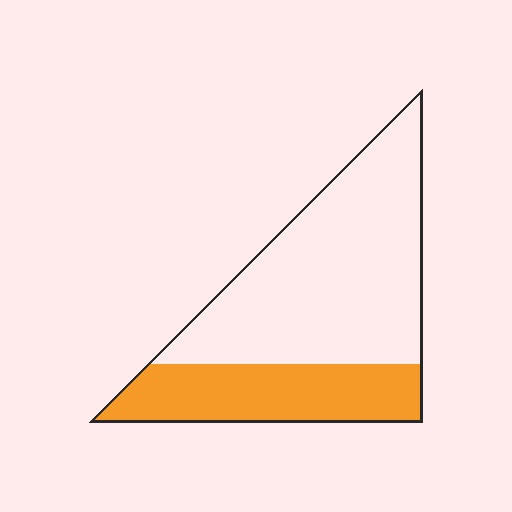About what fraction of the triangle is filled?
About one third (1/3).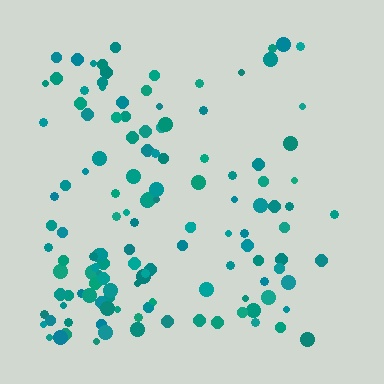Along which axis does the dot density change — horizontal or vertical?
Horizontal.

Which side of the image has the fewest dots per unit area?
The right.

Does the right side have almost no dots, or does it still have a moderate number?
Still a moderate number, just noticeably fewer than the left.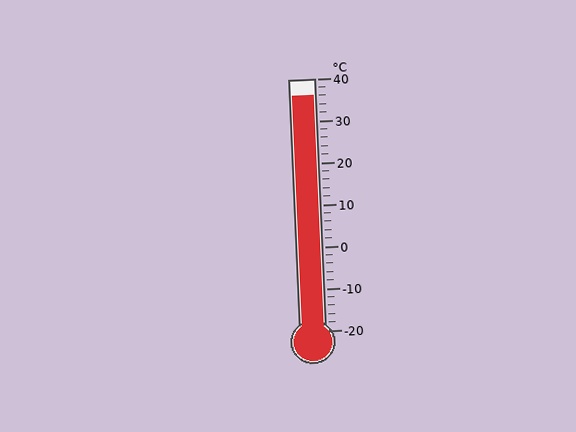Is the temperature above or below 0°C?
The temperature is above 0°C.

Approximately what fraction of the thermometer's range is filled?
The thermometer is filled to approximately 95% of its range.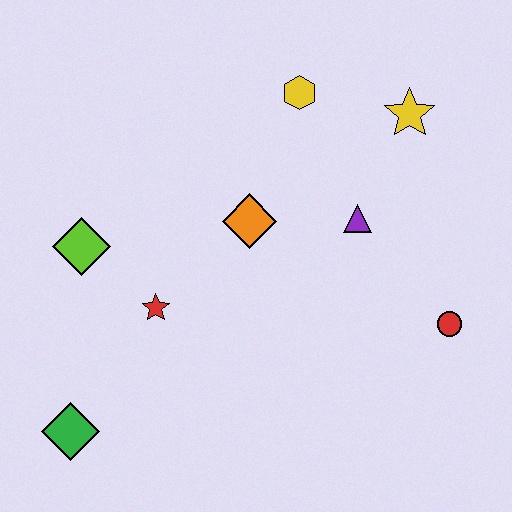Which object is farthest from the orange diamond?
The green diamond is farthest from the orange diamond.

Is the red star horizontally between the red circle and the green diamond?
Yes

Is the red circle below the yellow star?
Yes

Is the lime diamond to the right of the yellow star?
No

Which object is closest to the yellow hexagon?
The yellow star is closest to the yellow hexagon.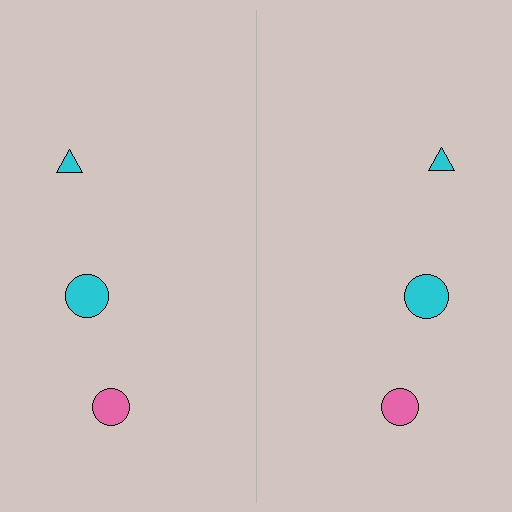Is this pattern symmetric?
Yes, this pattern has bilateral (reflection) symmetry.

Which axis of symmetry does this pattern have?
The pattern has a vertical axis of symmetry running through the center of the image.